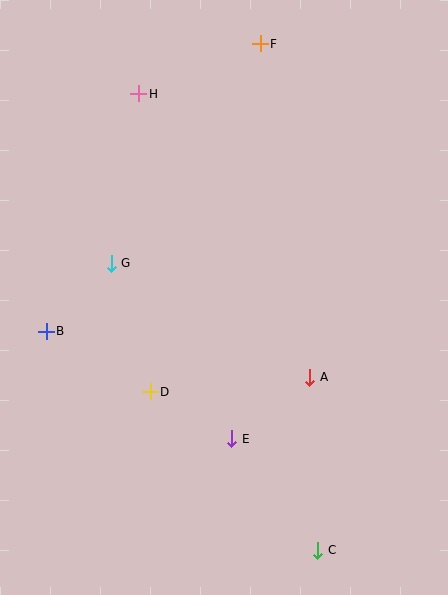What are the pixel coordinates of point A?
Point A is at (310, 377).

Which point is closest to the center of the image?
Point A at (310, 377) is closest to the center.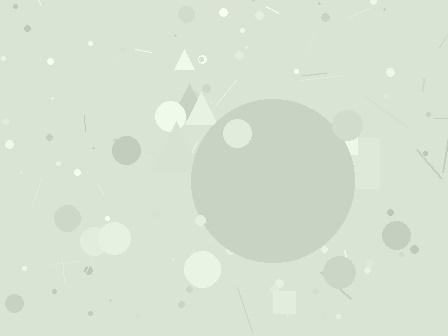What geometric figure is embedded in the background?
A circle is embedded in the background.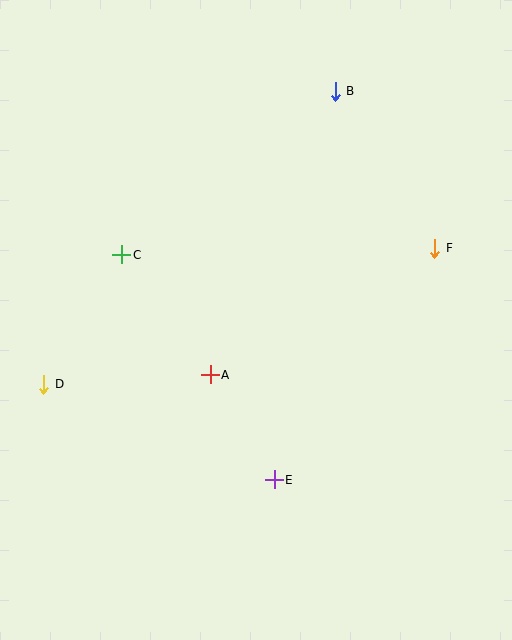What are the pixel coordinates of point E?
Point E is at (274, 480).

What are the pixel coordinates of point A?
Point A is at (210, 375).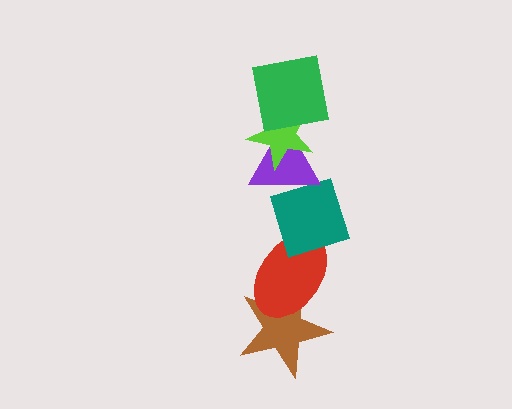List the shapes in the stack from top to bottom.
From top to bottom: the green square, the lime star, the purple triangle, the teal diamond, the red ellipse, the brown star.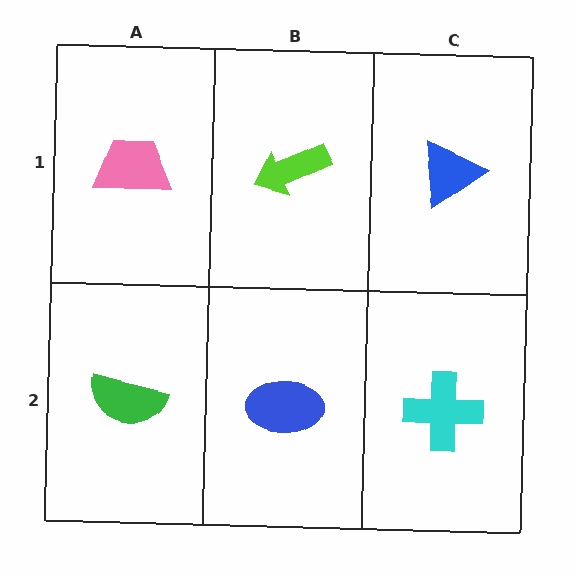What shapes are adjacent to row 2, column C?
A blue triangle (row 1, column C), a blue ellipse (row 2, column B).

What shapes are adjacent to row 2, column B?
A lime arrow (row 1, column B), a green semicircle (row 2, column A), a cyan cross (row 2, column C).